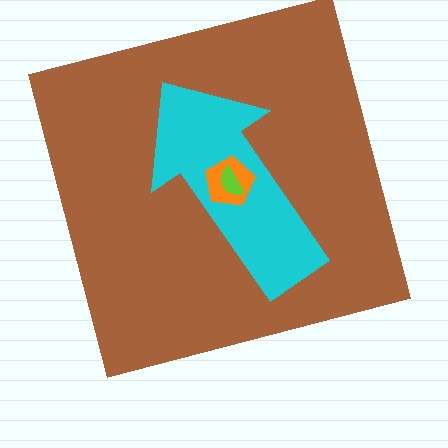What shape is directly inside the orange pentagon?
The lime semicircle.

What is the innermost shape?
The lime semicircle.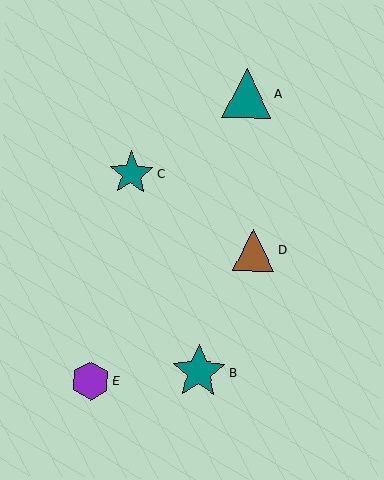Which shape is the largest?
The teal star (labeled B) is the largest.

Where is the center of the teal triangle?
The center of the teal triangle is at (247, 93).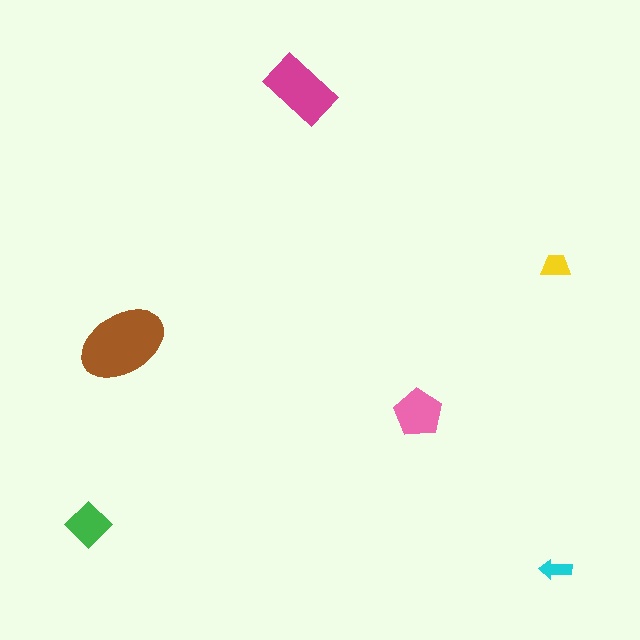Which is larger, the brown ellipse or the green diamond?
The brown ellipse.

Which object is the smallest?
The cyan arrow.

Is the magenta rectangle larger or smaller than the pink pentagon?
Larger.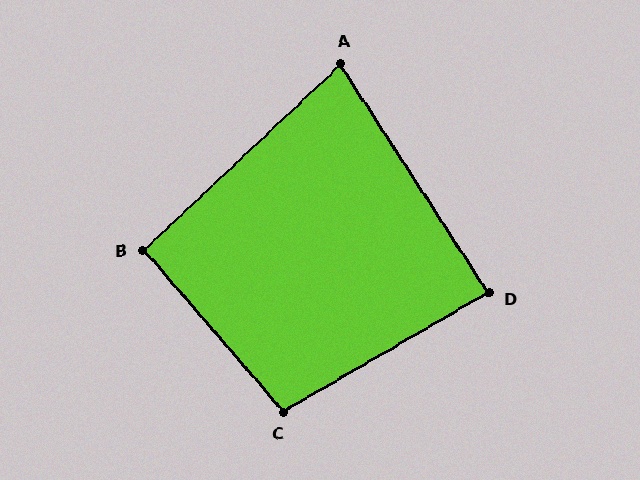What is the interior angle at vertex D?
Approximately 87 degrees (approximately right).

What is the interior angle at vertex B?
Approximately 93 degrees (approximately right).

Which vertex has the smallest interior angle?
A, at approximately 80 degrees.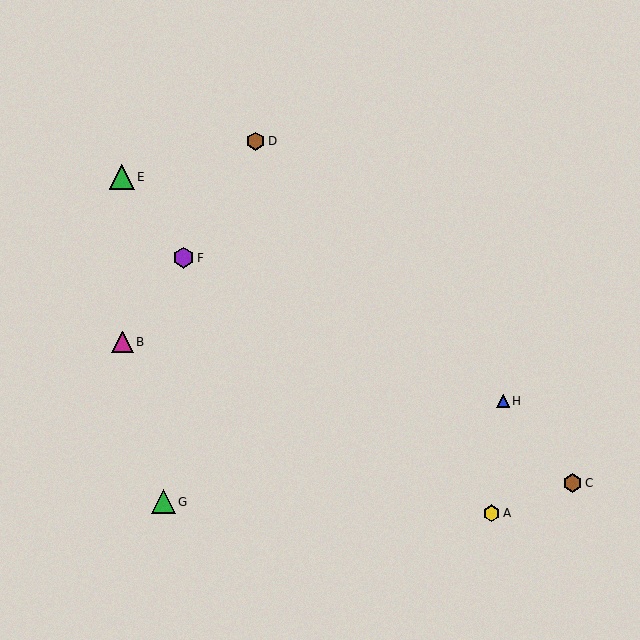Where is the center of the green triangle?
The center of the green triangle is at (163, 502).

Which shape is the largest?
The green triangle (labeled E) is the largest.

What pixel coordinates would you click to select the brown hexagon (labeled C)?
Click at (573, 483) to select the brown hexagon C.